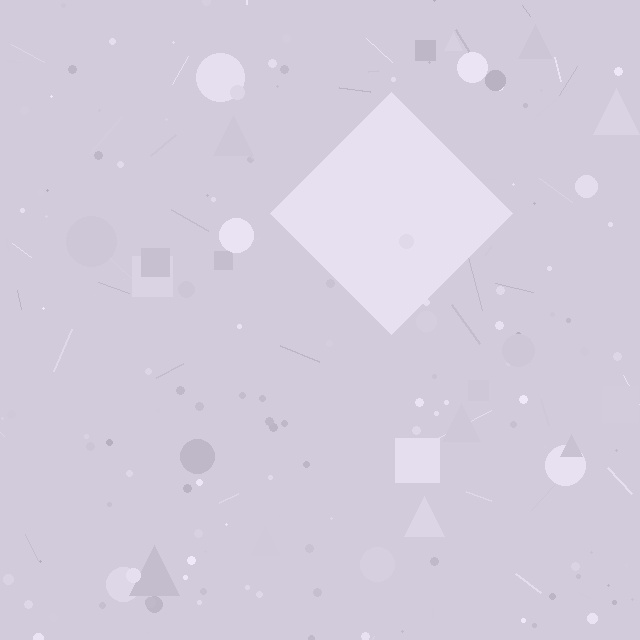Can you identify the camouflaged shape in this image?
The camouflaged shape is a diamond.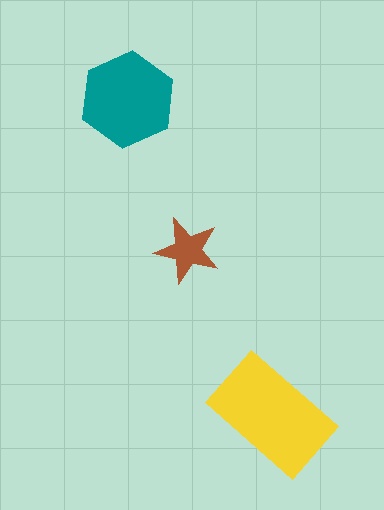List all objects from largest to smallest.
The yellow rectangle, the teal hexagon, the brown star.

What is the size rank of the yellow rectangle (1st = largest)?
1st.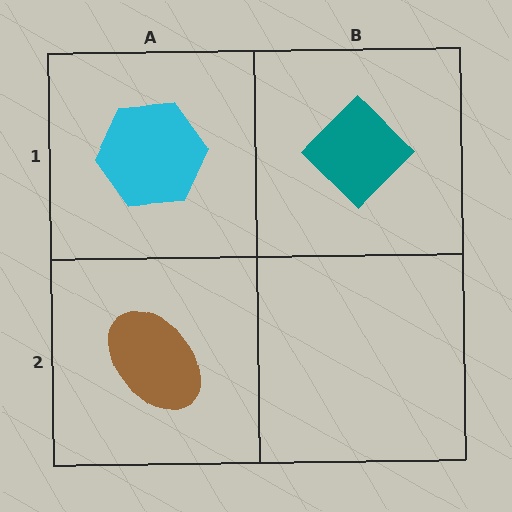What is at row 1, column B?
A teal diamond.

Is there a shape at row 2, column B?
No, that cell is empty.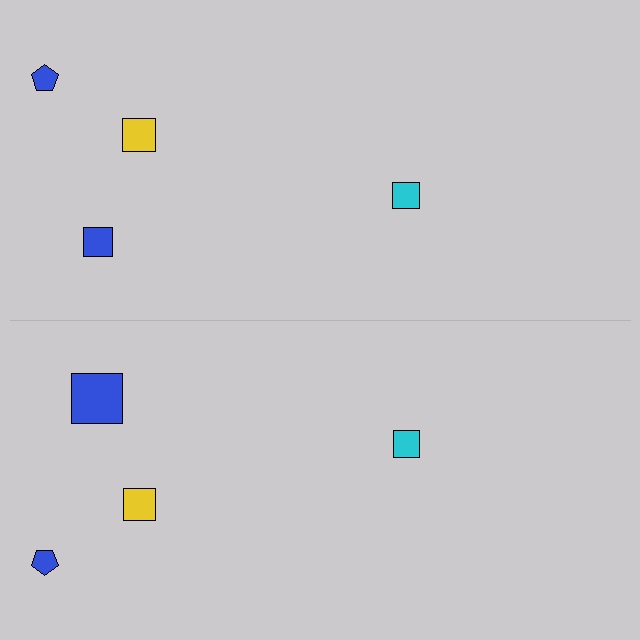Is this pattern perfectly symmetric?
No, the pattern is not perfectly symmetric. The blue square on the bottom side has a different size than its mirror counterpart.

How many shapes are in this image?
There are 8 shapes in this image.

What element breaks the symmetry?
The blue square on the bottom side has a different size than its mirror counterpart.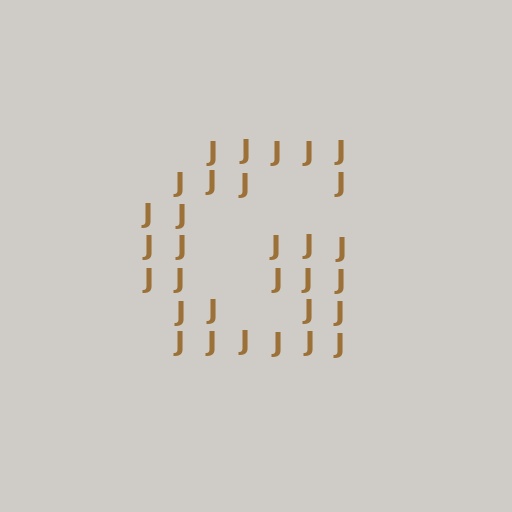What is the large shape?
The large shape is the letter G.